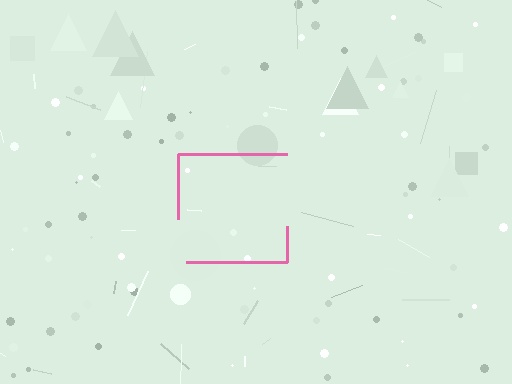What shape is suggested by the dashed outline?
The dashed outline suggests a square.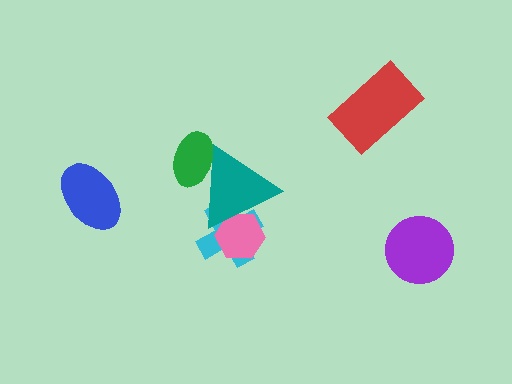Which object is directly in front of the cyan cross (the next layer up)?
The pink hexagon is directly in front of the cyan cross.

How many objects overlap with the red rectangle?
0 objects overlap with the red rectangle.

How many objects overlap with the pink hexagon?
2 objects overlap with the pink hexagon.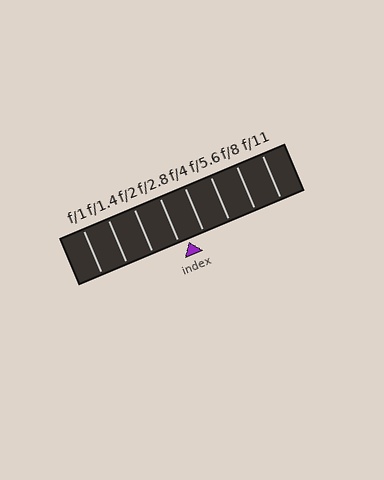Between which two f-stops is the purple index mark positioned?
The index mark is between f/2.8 and f/4.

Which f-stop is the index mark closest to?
The index mark is closest to f/2.8.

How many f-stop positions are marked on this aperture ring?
There are 8 f-stop positions marked.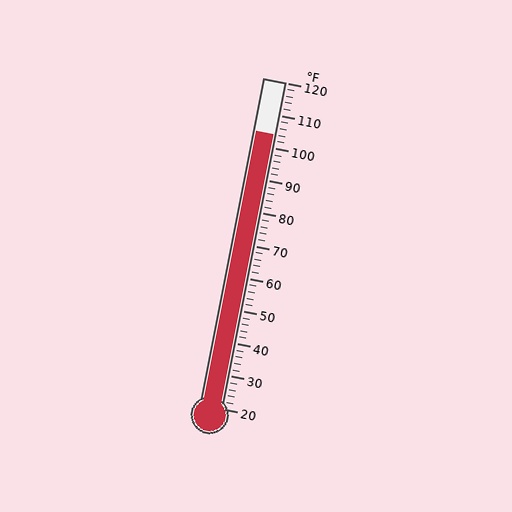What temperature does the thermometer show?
The thermometer shows approximately 104°F.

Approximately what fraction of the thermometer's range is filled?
The thermometer is filled to approximately 85% of its range.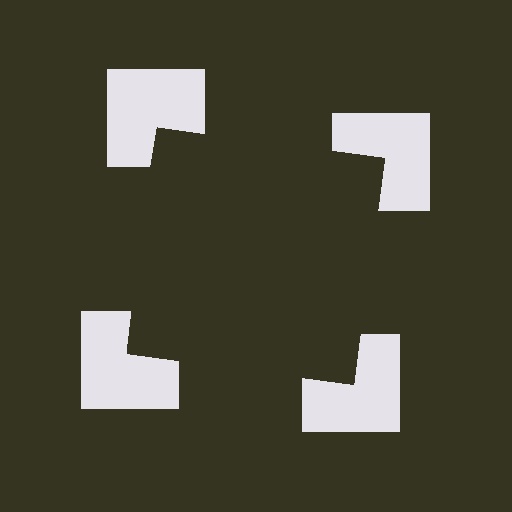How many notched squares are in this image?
There are 4 — one at each vertex of the illusory square.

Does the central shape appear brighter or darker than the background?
It typically appears slightly darker than the background, even though no actual brightness change is drawn.